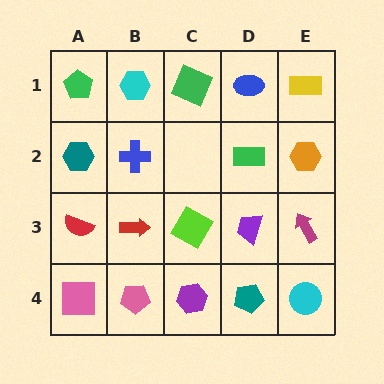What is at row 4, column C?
A purple hexagon.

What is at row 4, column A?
A pink square.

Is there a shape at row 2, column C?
No, that cell is empty.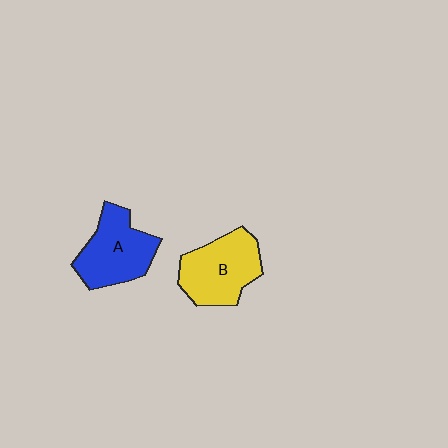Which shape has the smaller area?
Shape A (blue).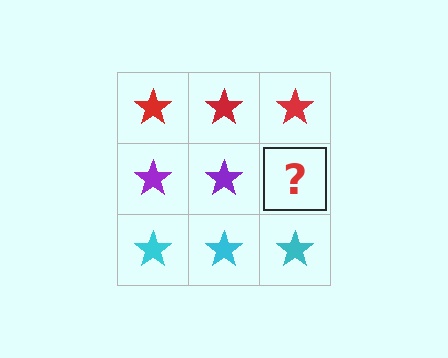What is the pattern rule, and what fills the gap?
The rule is that each row has a consistent color. The gap should be filled with a purple star.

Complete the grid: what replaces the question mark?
The question mark should be replaced with a purple star.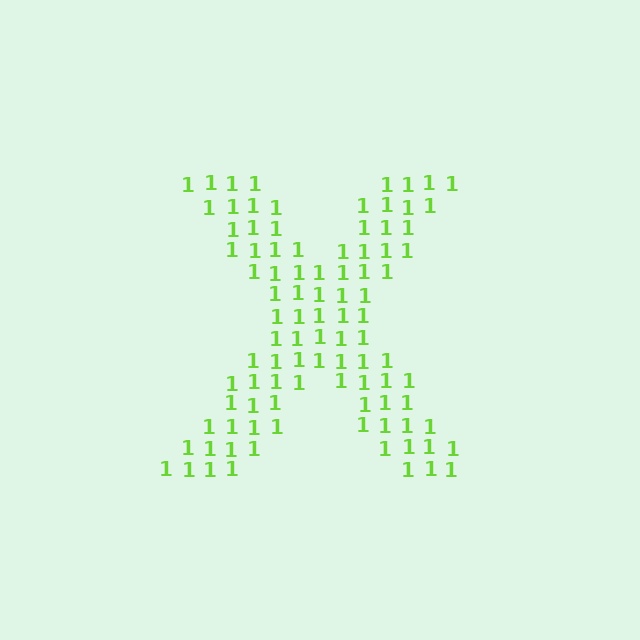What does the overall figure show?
The overall figure shows the letter X.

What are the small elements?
The small elements are digit 1's.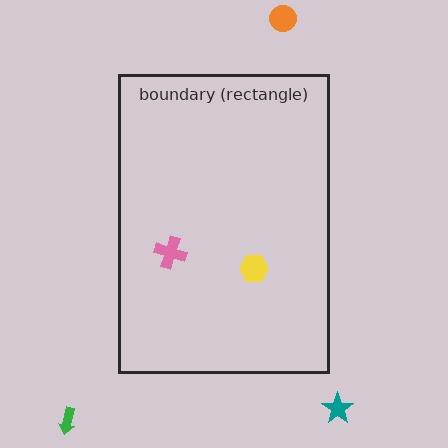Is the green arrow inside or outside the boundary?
Outside.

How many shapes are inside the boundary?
2 inside, 3 outside.